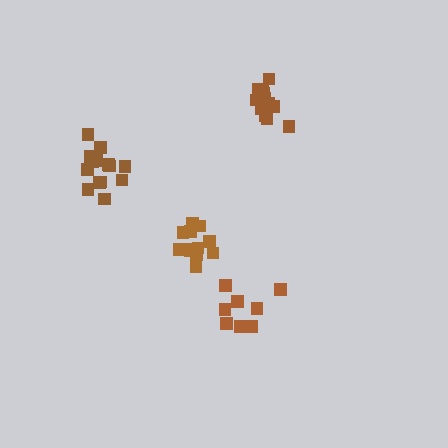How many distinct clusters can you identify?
There are 4 distinct clusters.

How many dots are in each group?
Group 1: 12 dots, Group 2: 8 dots, Group 3: 14 dots, Group 4: 14 dots (48 total).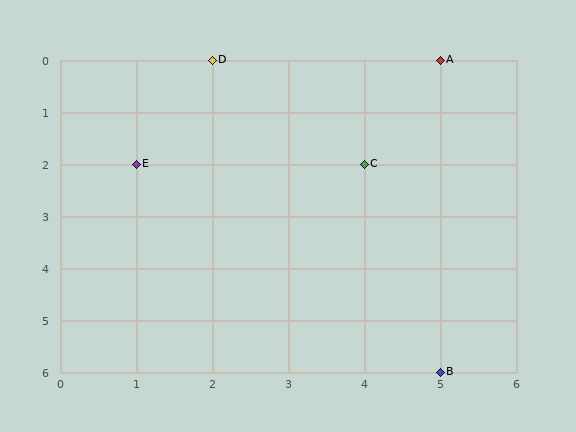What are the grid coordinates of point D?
Point D is at grid coordinates (2, 0).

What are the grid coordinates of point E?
Point E is at grid coordinates (1, 2).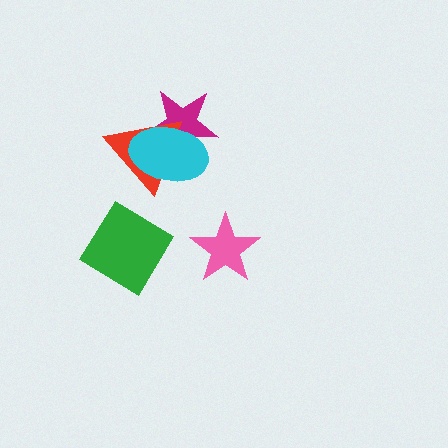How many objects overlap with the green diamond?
0 objects overlap with the green diamond.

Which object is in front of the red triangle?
The cyan ellipse is in front of the red triangle.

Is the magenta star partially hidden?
Yes, it is partially covered by another shape.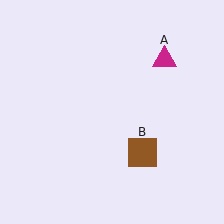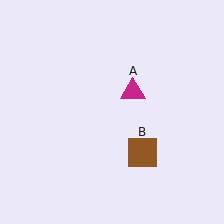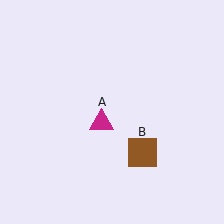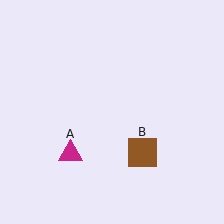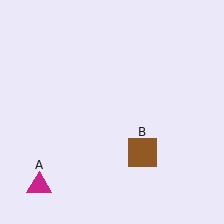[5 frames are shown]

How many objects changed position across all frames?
1 object changed position: magenta triangle (object A).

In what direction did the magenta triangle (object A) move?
The magenta triangle (object A) moved down and to the left.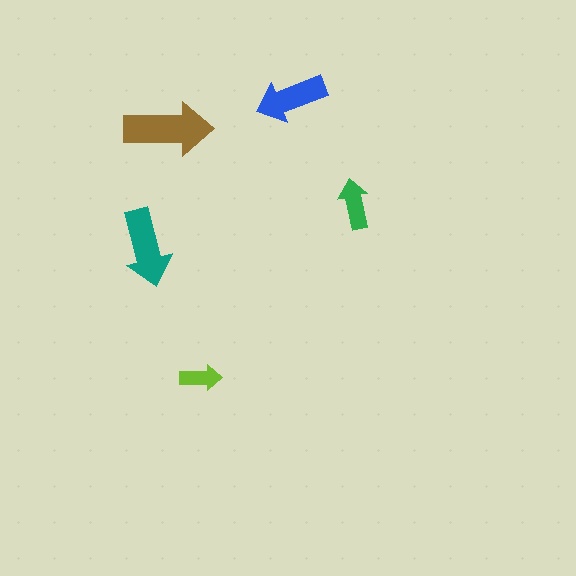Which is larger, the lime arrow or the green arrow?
The green one.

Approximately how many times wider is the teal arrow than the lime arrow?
About 2 times wider.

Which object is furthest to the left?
The teal arrow is leftmost.